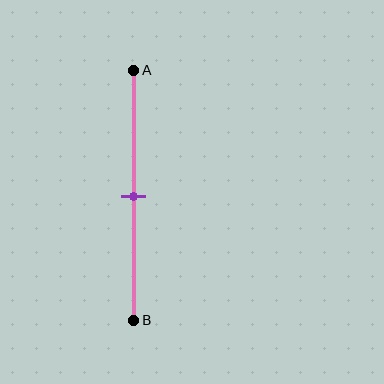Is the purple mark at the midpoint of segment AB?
Yes, the mark is approximately at the midpoint.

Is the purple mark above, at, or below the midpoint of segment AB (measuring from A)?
The purple mark is approximately at the midpoint of segment AB.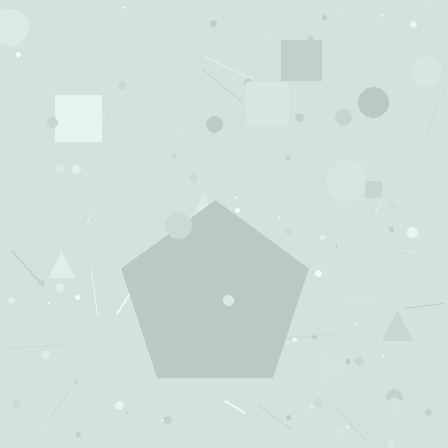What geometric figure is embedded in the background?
A pentagon is embedded in the background.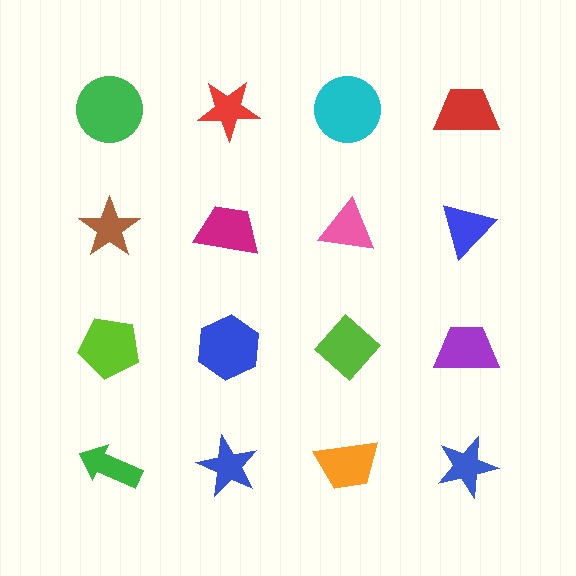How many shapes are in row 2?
4 shapes.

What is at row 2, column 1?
A brown star.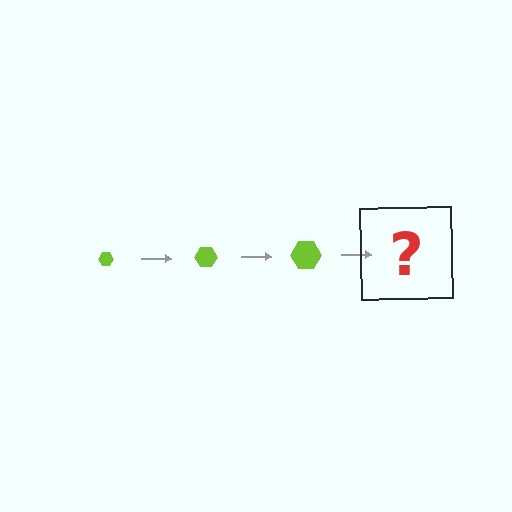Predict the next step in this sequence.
The next step is a lime hexagon, larger than the previous one.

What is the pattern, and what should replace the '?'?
The pattern is that the hexagon gets progressively larger each step. The '?' should be a lime hexagon, larger than the previous one.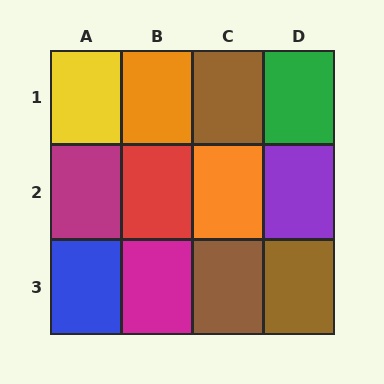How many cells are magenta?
2 cells are magenta.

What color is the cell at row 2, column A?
Magenta.